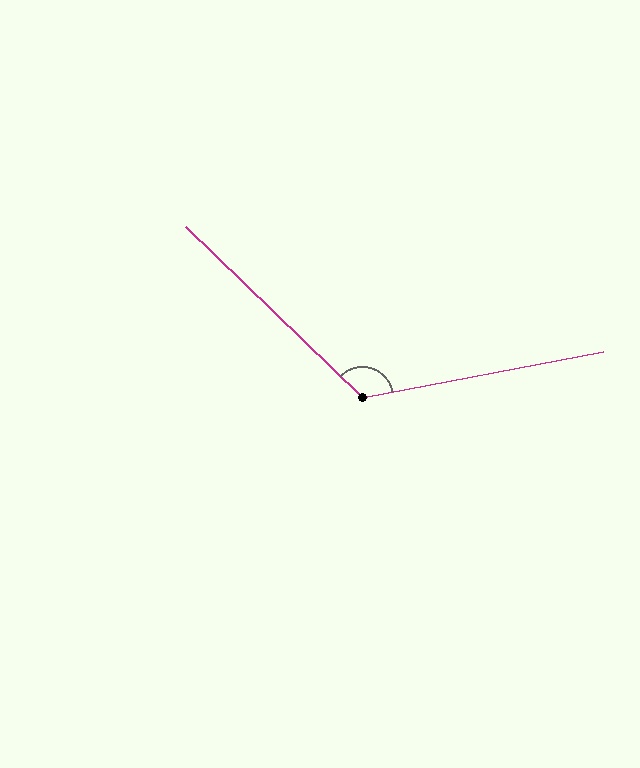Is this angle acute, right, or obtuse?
It is obtuse.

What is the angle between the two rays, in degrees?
Approximately 125 degrees.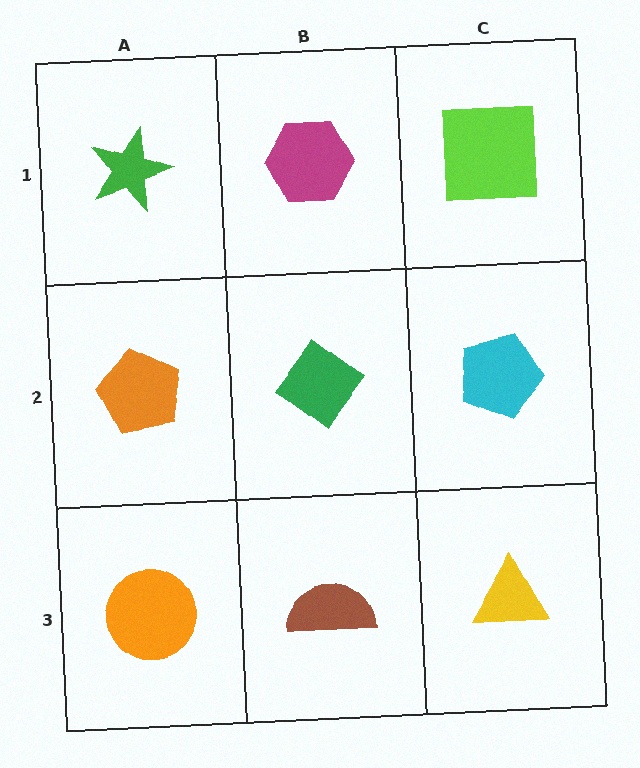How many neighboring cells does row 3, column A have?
2.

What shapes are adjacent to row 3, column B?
A green diamond (row 2, column B), an orange circle (row 3, column A), a yellow triangle (row 3, column C).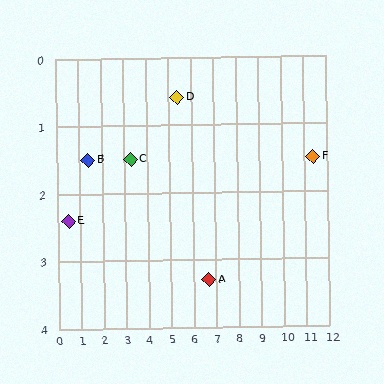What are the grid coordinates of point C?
Point C is at approximately (3.3, 1.5).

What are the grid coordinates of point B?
Point B is at approximately (1.4, 1.5).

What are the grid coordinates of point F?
Point F is at approximately (11.4, 1.5).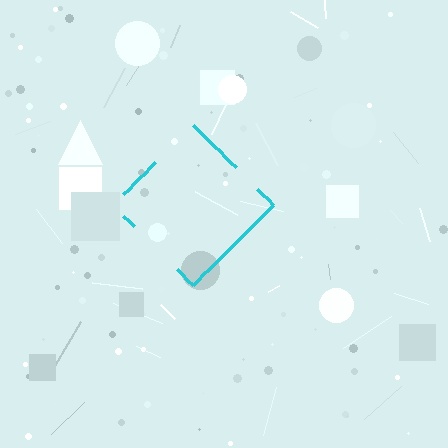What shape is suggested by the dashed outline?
The dashed outline suggests a diamond.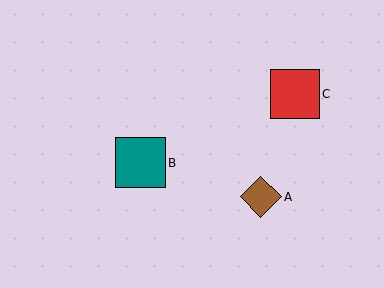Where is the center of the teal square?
The center of the teal square is at (140, 163).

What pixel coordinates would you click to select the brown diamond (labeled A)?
Click at (261, 197) to select the brown diamond A.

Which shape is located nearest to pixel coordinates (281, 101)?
The red square (labeled C) at (295, 94) is nearest to that location.